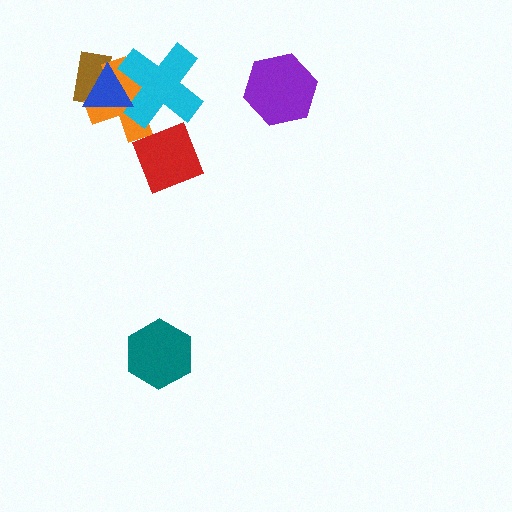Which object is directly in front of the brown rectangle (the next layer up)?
The orange cross is directly in front of the brown rectangle.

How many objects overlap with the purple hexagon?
0 objects overlap with the purple hexagon.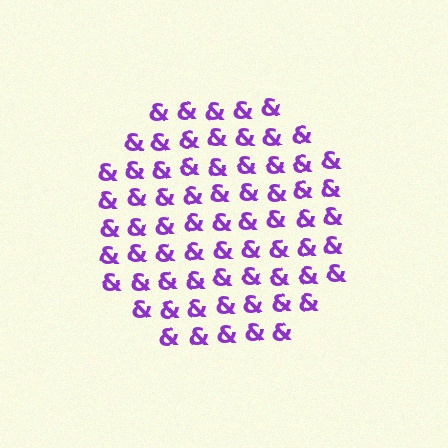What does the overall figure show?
The overall figure shows a circle.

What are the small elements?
The small elements are ampersands.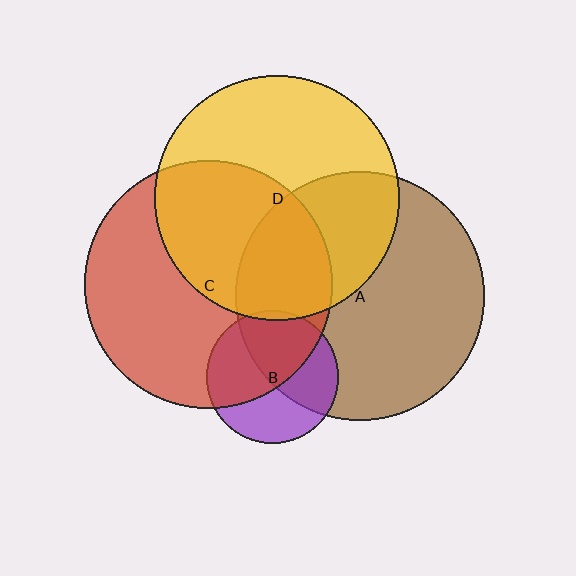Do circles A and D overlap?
Yes.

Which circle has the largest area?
Circle A (brown).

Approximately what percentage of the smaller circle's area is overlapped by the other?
Approximately 35%.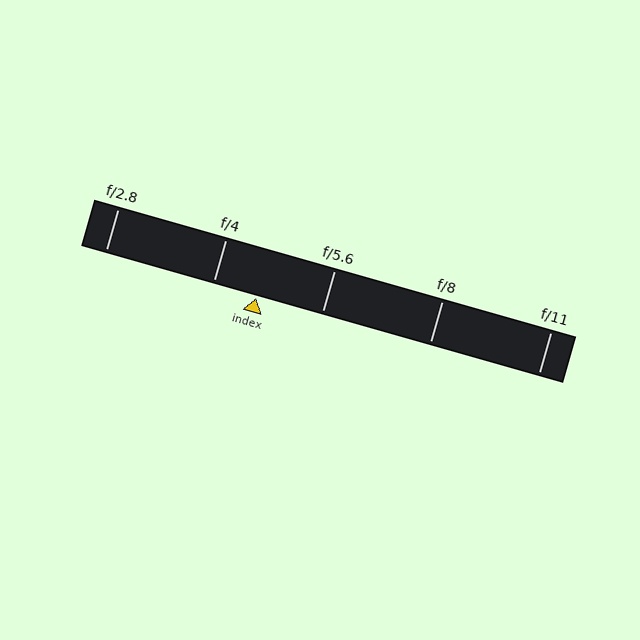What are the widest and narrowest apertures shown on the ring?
The widest aperture shown is f/2.8 and the narrowest is f/11.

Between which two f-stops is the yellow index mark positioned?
The index mark is between f/4 and f/5.6.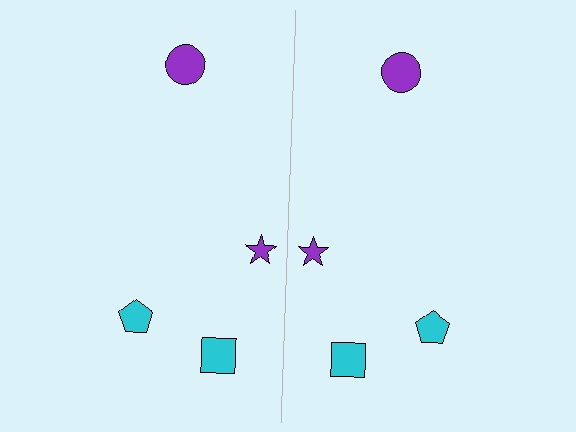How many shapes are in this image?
There are 8 shapes in this image.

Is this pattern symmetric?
Yes, this pattern has bilateral (reflection) symmetry.